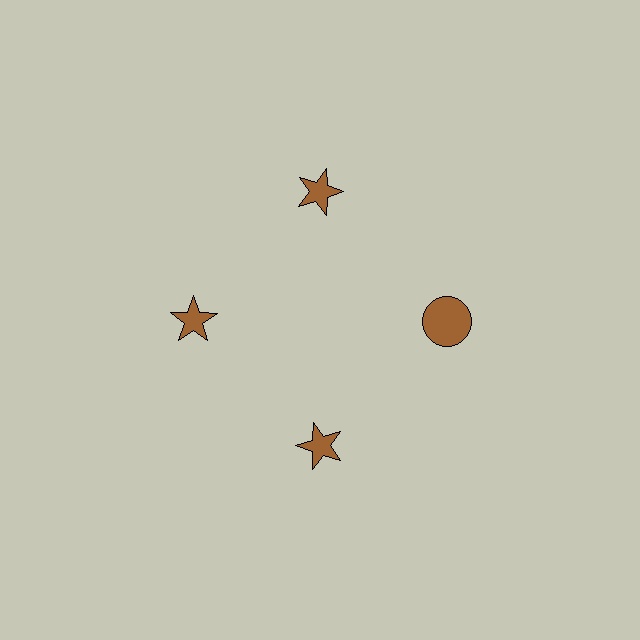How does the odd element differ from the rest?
It has a different shape: circle instead of star.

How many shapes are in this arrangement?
There are 4 shapes arranged in a ring pattern.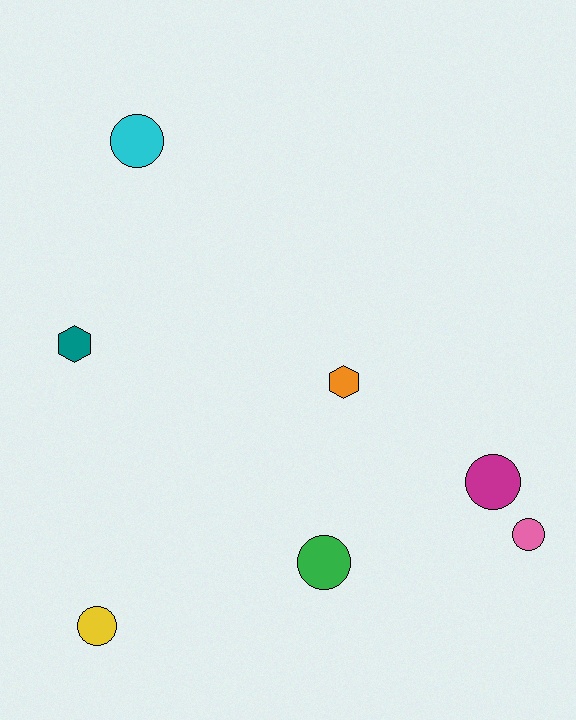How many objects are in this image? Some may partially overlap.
There are 7 objects.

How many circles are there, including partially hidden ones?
There are 5 circles.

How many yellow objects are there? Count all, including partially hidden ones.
There is 1 yellow object.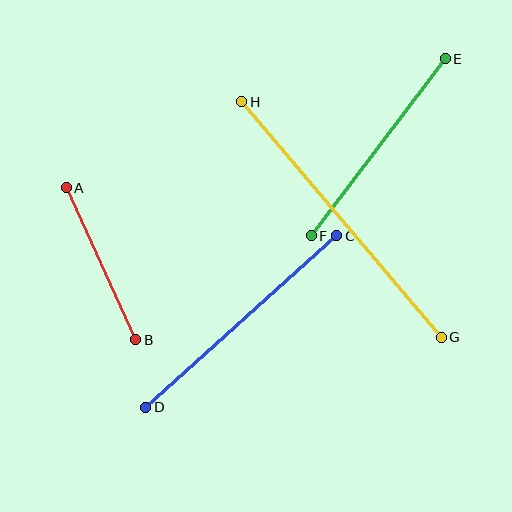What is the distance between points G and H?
The distance is approximately 309 pixels.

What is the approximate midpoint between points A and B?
The midpoint is at approximately (101, 264) pixels.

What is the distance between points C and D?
The distance is approximately 257 pixels.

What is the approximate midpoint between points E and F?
The midpoint is at approximately (378, 147) pixels.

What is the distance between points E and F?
The distance is approximately 222 pixels.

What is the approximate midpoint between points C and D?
The midpoint is at approximately (241, 322) pixels.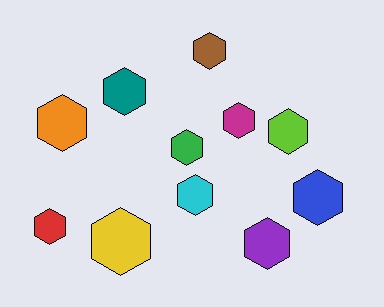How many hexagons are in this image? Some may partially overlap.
There are 11 hexagons.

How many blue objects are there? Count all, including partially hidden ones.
There is 1 blue object.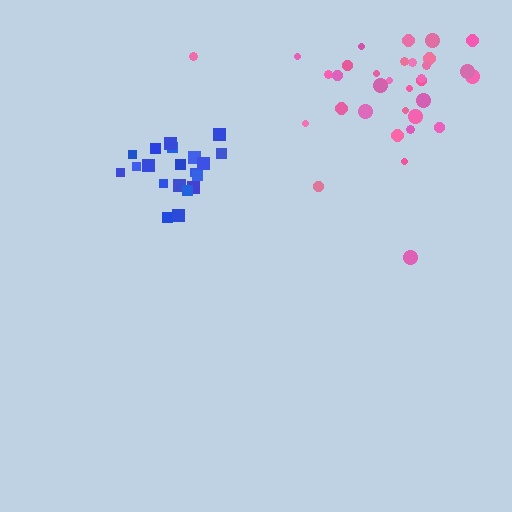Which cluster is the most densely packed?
Blue.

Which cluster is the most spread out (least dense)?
Pink.